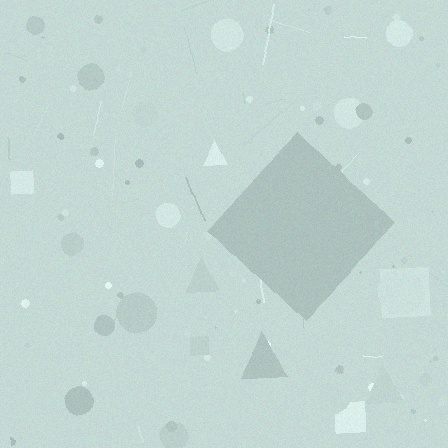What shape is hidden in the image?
A diamond is hidden in the image.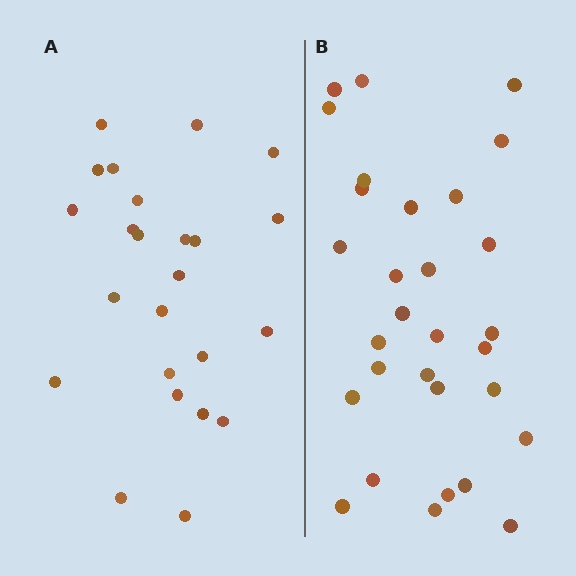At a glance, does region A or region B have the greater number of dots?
Region B (the right region) has more dots.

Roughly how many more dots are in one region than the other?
Region B has about 6 more dots than region A.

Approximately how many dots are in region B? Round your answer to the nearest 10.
About 30 dots.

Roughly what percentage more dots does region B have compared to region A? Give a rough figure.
About 25% more.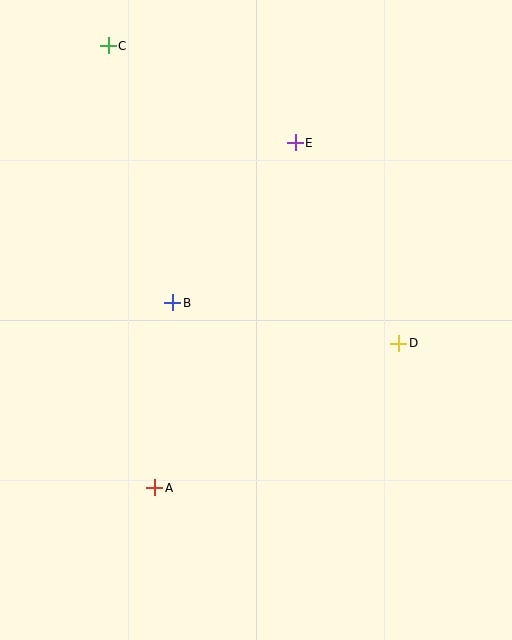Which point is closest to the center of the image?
Point B at (173, 303) is closest to the center.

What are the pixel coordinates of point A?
Point A is at (155, 488).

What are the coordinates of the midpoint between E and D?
The midpoint between E and D is at (347, 243).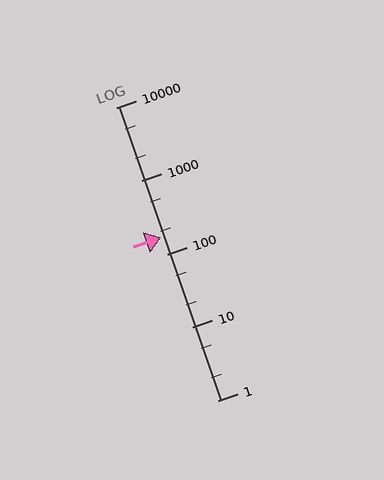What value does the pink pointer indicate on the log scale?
The pointer indicates approximately 170.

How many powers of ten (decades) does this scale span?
The scale spans 4 decades, from 1 to 10000.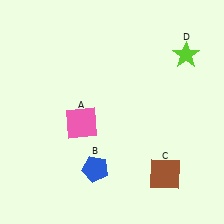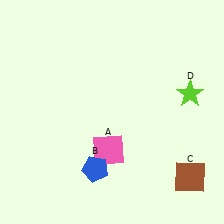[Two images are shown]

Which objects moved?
The objects that moved are: the pink square (A), the brown square (C), the lime star (D).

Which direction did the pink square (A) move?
The pink square (A) moved right.